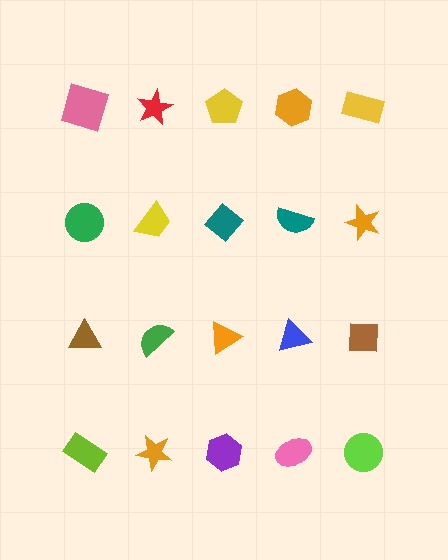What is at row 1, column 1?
A pink square.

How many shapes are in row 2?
5 shapes.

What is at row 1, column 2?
A red star.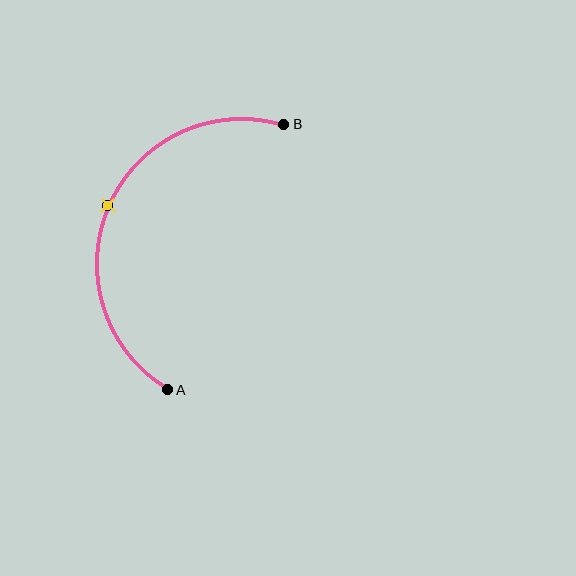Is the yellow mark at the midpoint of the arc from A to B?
Yes. The yellow mark lies on the arc at equal arc-length from both A and B — it is the arc midpoint.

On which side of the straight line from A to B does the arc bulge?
The arc bulges to the left of the straight line connecting A and B.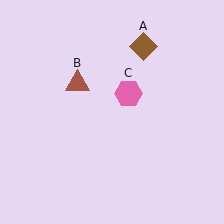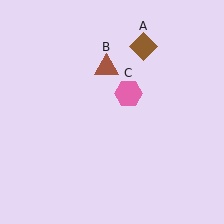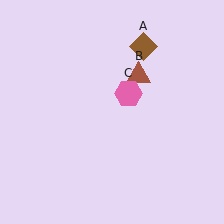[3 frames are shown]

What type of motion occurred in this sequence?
The brown triangle (object B) rotated clockwise around the center of the scene.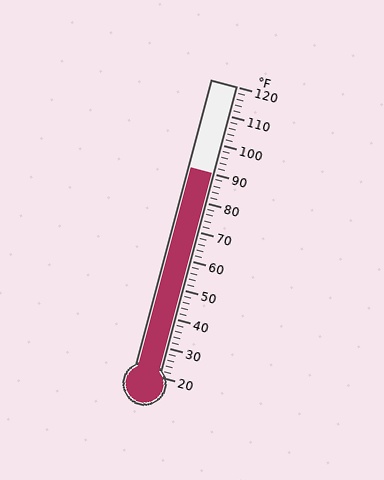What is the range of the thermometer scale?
The thermometer scale ranges from 20°F to 120°F.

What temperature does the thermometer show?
The thermometer shows approximately 90°F.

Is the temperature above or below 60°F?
The temperature is above 60°F.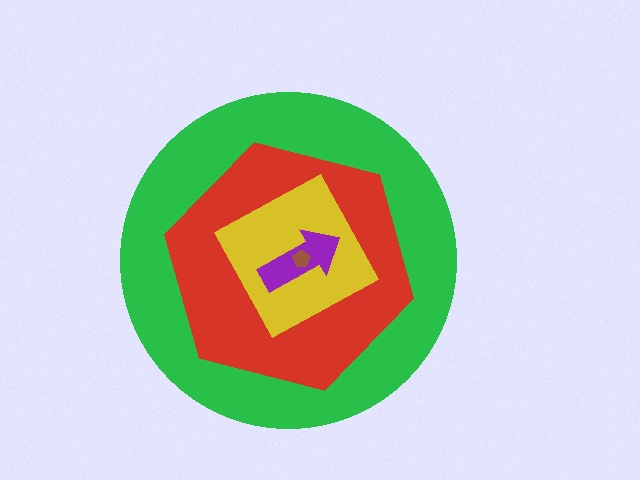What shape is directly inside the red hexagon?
The yellow diamond.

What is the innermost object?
The brown pentagon.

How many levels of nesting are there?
5.